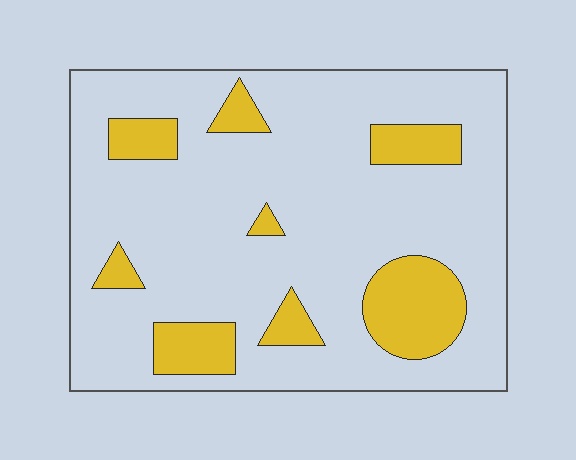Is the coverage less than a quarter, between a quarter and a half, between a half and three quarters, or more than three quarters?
Less than a quarter.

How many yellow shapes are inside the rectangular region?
8.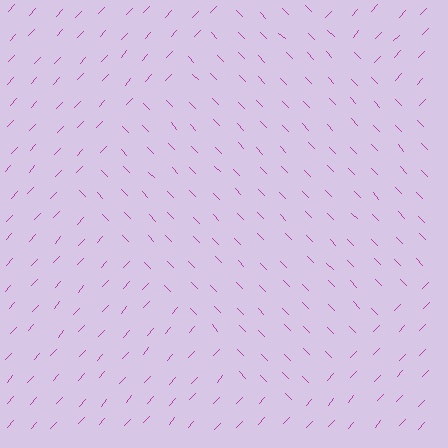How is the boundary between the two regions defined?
The boundary is defined purely by a change in line orientation (approximately 86 degrees difference). All lines are the same color and thickness.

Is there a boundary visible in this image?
Yes, there is a texture boundary formed by a change in line orientation.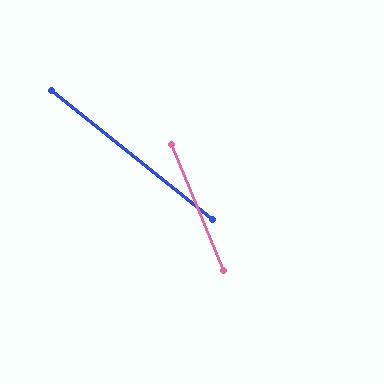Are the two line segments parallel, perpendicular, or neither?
Neither parallel nor perpendicular — they differ by about 29°.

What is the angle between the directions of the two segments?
Approximately 29 degrees.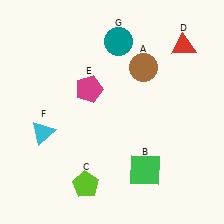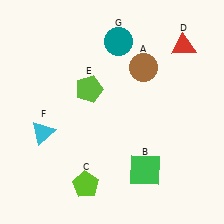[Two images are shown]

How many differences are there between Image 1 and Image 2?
There is 1 difference between the two images.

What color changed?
The pentagon (E) changed from magenta in Image 1 to lime in Image 2.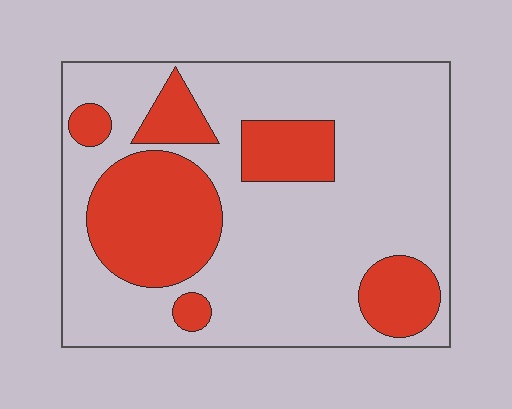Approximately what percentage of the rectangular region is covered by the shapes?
Approximately 30%.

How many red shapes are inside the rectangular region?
6.